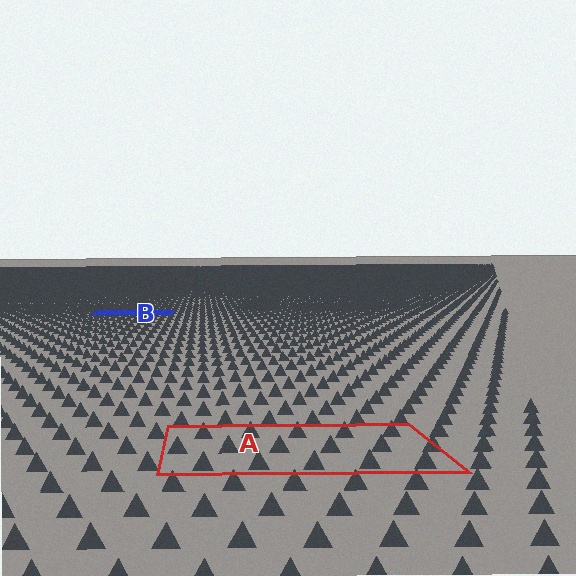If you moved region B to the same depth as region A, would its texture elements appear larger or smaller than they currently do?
They would appear larger. At a closer depth, the same texture elements are projected at a bigger on-screen size.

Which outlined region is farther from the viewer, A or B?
Region B is farther from the viewer — the texture elements inside it appear smaller and more densely packed.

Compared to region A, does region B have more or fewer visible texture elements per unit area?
Region B has more texture elements per unit area — they are packed more densely because it is farther away.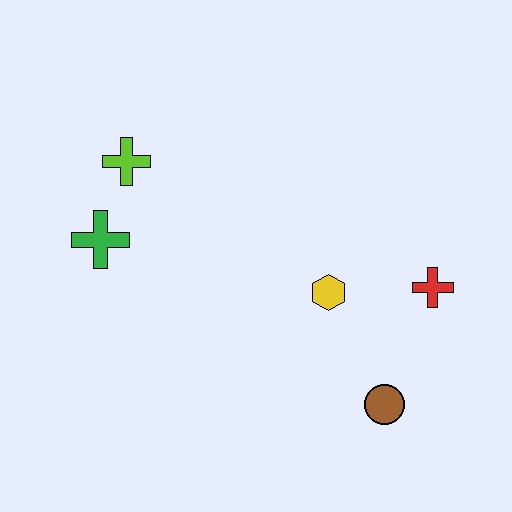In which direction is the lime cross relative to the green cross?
The lime cross is above the green cross.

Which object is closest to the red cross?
The yellow hexagon is closest to the red cross.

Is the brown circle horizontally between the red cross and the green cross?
Yes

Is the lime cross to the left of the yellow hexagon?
Yes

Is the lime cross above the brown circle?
Yes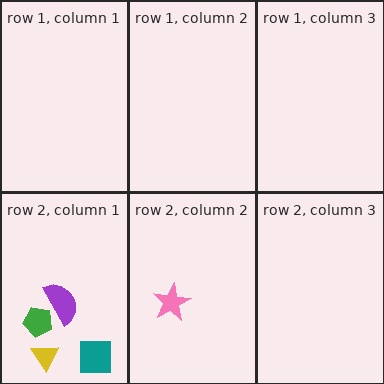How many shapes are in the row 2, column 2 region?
1.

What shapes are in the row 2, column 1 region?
The green pentagon, the teal square, the yellow triangle, the purple semicircle.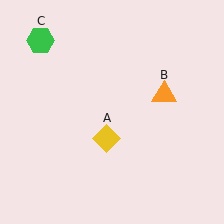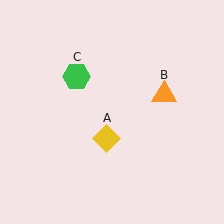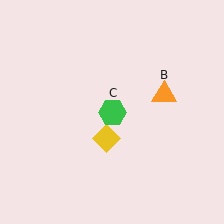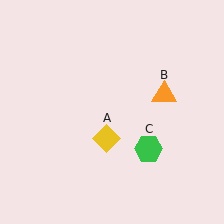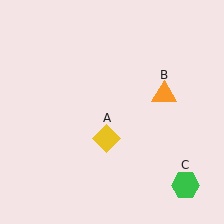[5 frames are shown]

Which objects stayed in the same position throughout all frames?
Yellow diamond (object A) and orange triangle (object B) remained stationary.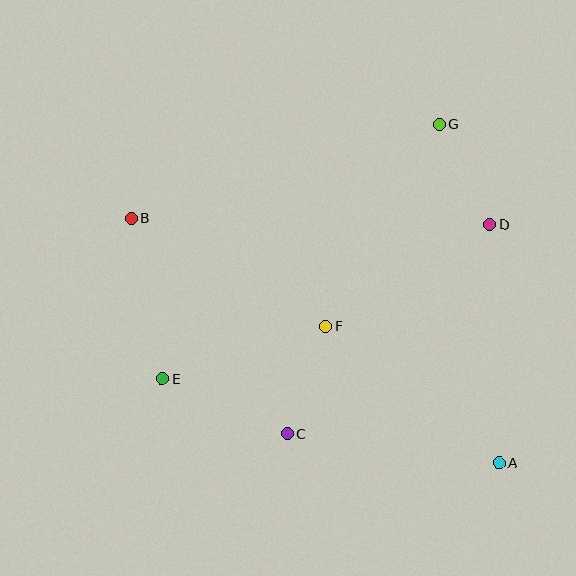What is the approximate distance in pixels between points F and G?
The distance between F and G is approximately 232 pixels.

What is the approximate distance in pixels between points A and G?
The distance between A and G is approximately 343 pixels.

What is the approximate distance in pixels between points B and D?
The distance between B and D is approximately 359 pixels.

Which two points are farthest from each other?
Points A and B are farthest from each other.